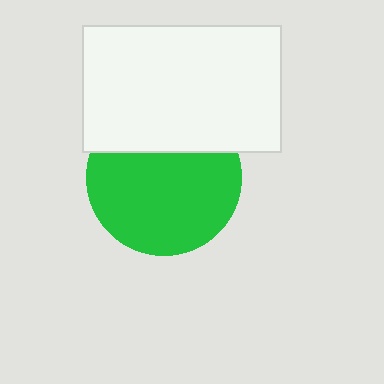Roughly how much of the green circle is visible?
Most of it is visible (roughly 69%).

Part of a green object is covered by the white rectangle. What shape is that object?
It is a circle.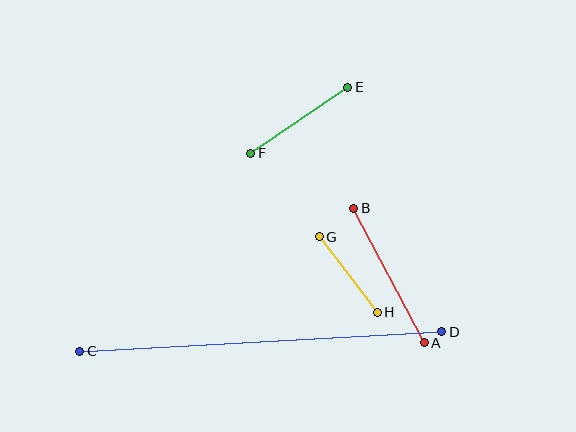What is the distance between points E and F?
The distance is approximately 117 pixels.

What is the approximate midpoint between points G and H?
The midpoint is at approximately (348, 274) pixels.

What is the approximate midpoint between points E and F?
The midpoint is at approximately (299, 120) pixels.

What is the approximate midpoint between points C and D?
The midpoint is at approximately (261, 342) pixels.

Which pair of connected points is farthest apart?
Points C and D are farthest apart.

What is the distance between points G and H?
The distance is approximately 96 pixels.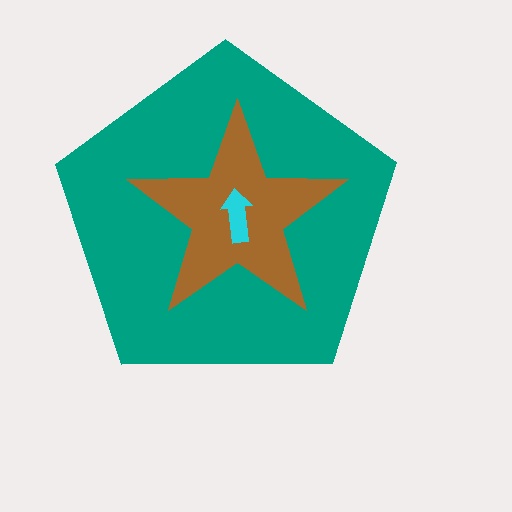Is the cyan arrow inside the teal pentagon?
Yes.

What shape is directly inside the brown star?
The cyan arrow.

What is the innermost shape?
The cyan arrow.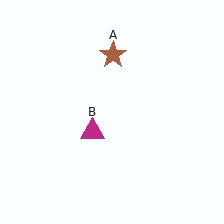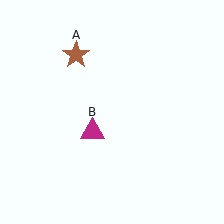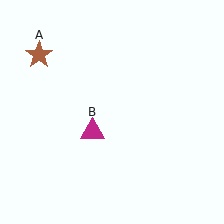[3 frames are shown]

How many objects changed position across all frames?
1 object changed position: brown star (object A).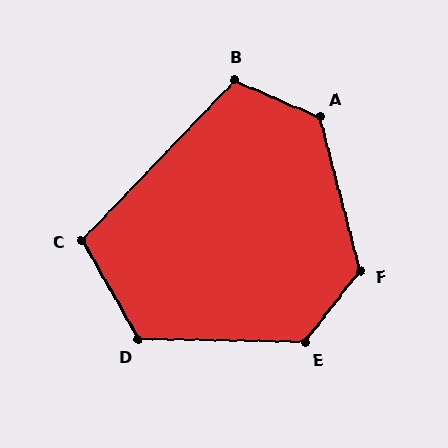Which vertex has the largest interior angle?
F, at approximately 128 degrees.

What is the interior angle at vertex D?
Approximately 121 degrees (obtuse).